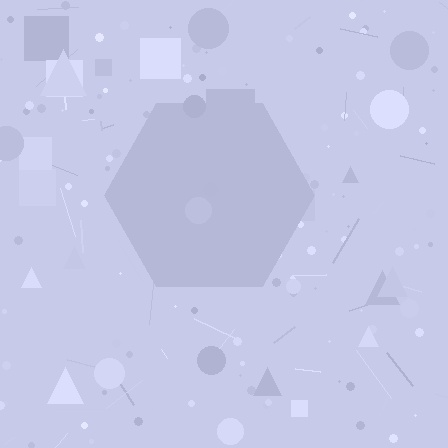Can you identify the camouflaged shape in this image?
The camouflaged shape is a hexagon.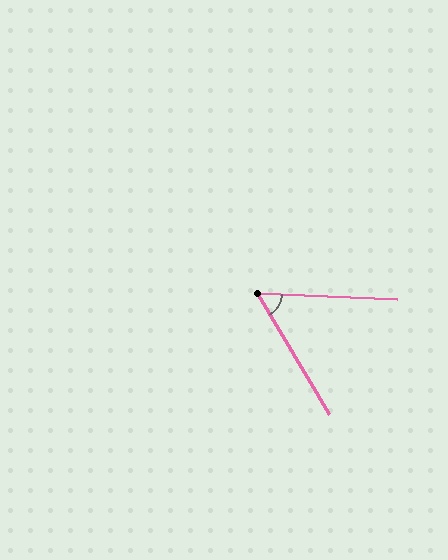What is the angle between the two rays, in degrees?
Approximately 57 degrees.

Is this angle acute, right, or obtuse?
It is acute.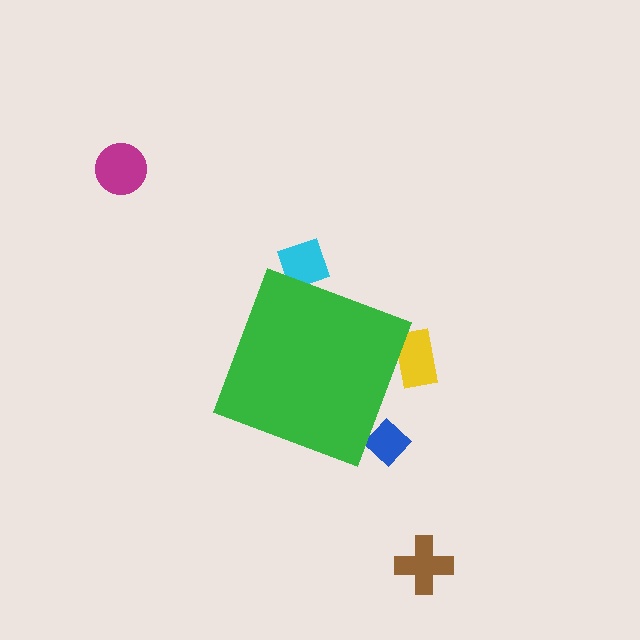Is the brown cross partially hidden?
No, the brown cross is fully visible.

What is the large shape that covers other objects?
A green diamond.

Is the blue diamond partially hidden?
Yes, the blue diamond is partially hidden behind the green diamond.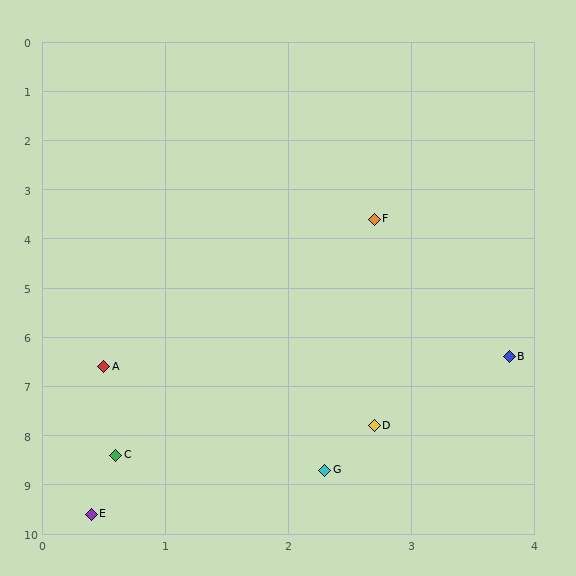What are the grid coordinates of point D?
Point D is at approximately (2.7, 7.8).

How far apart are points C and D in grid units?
Points C and D are about 2.2 grid units apart.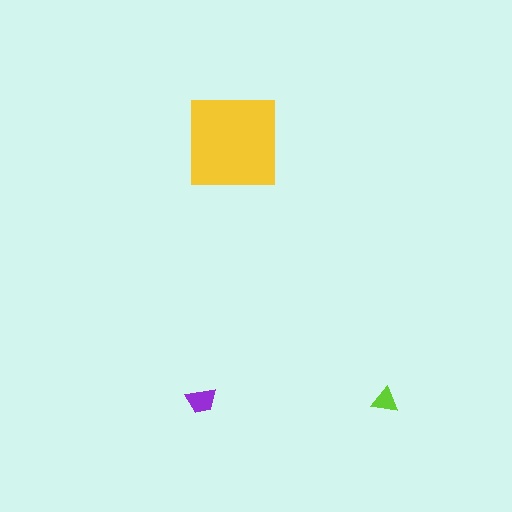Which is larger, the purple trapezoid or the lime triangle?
The purple trapezoid.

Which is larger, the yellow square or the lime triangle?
The yellow square.